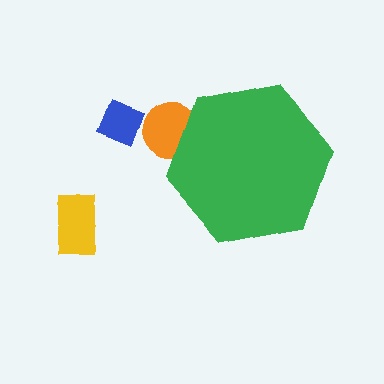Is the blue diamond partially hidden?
No, the blue diamond is fully visible.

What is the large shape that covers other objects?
A green hexagon.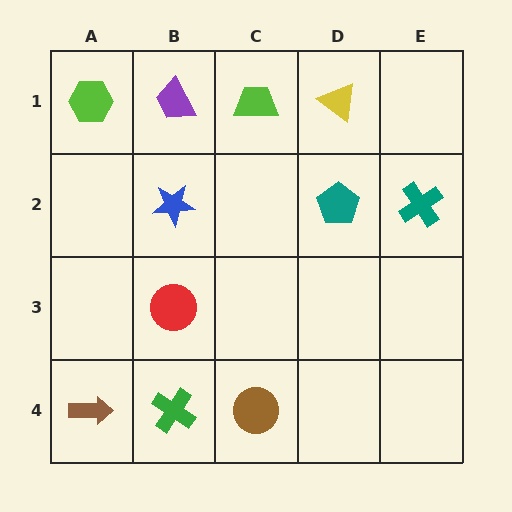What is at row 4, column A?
A brown arrow.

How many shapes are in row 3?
1 shape.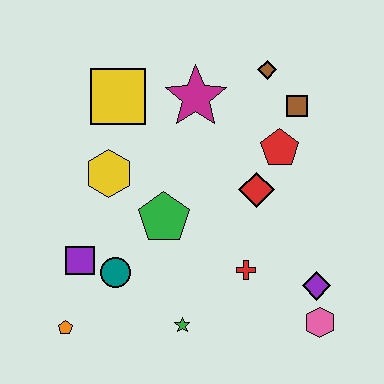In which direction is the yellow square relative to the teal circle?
The yellow square is above the teal circle.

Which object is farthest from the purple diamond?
The yellow square is farthest from the purple diamond.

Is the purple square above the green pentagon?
No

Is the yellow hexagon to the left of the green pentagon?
Yes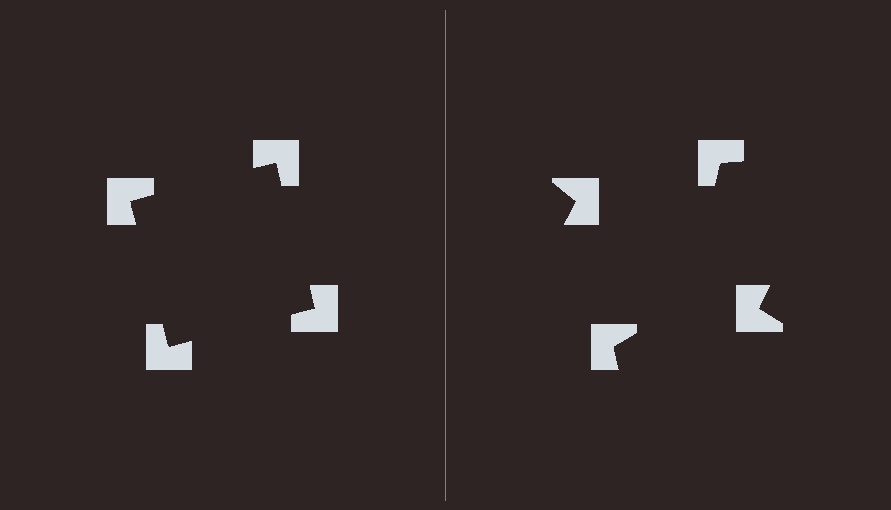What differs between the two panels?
The notched squares are positioned identically on both sides; only the wedge orientations differ. On the left they align to a square; on the right they are misaligned.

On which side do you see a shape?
An illusory square appears on the left side. On the right side the wedge cuts are rotated, so no coherent shape forms.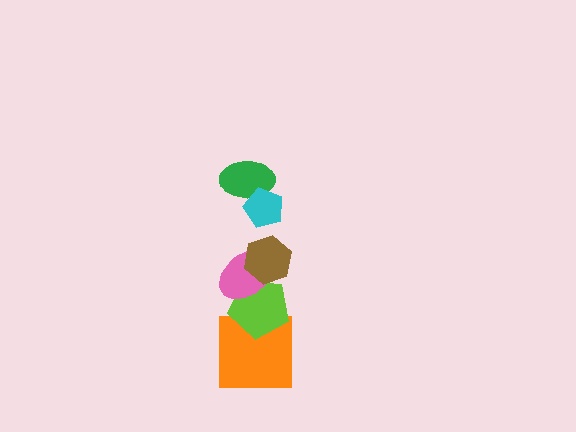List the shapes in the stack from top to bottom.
From top to bottom: the cyan pentagon, the green ellipse, the brown hexagon, the pink ellipse, the lime pentagon, the orange square.